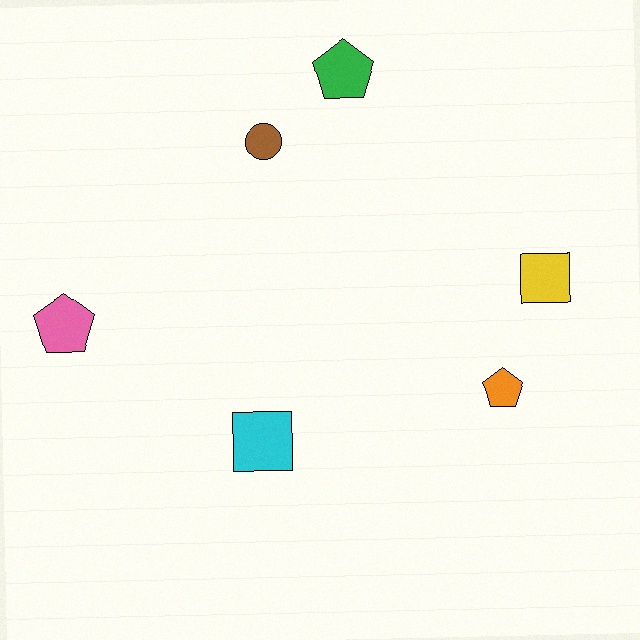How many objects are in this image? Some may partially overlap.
There are 6 objects.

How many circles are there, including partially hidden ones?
There is 1 circle.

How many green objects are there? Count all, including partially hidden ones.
There is 1 green object.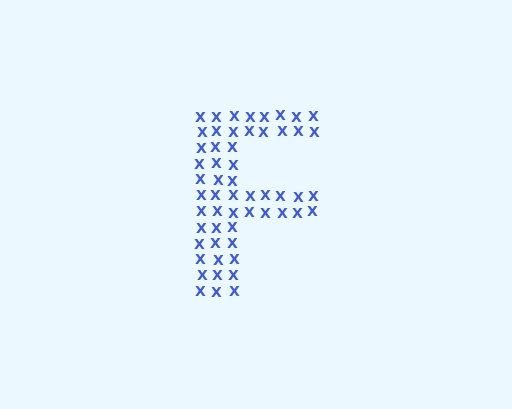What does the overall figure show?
The overall figure shows the letter F.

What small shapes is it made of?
It is made of small letter X's.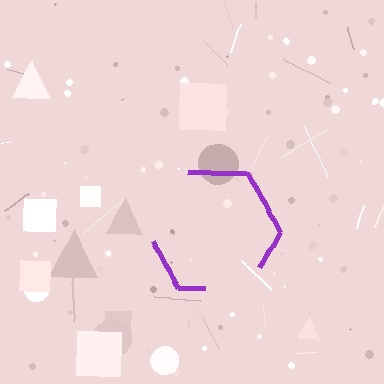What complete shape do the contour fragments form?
The contour fragments form a hexagon.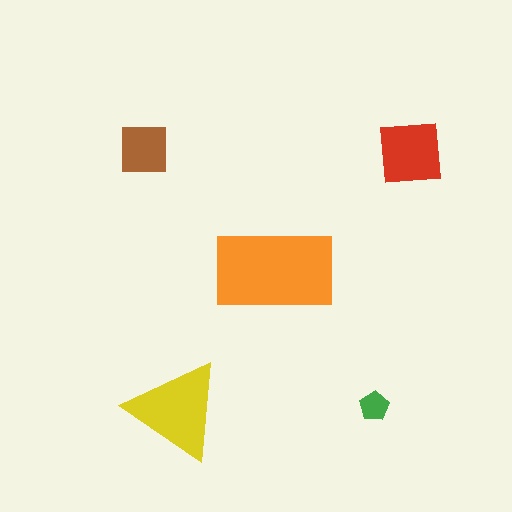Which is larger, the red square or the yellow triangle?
The yellow triangle.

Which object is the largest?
The orange rectangle.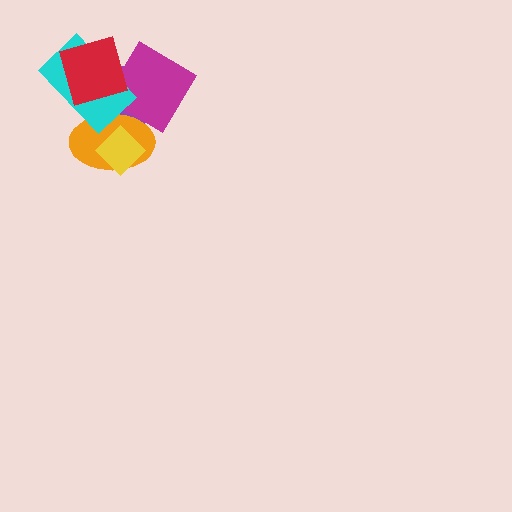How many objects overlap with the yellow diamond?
2 objects overlap with the yellow diamond.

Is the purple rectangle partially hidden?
Yes, it is partially covered by another shape.